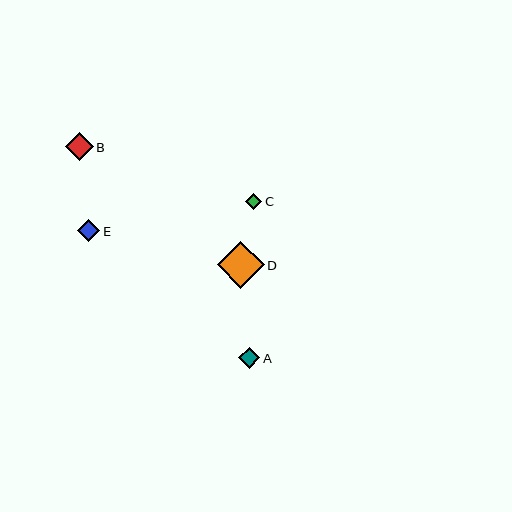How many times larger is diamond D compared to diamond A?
Diamond D is approximately 2.2 times the size of diamond A.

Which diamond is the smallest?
Diamond C is the smallest with a size of approximately 16 pixels.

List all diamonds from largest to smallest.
From largest to smallest: D, B, E, A, C.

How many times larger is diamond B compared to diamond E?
Diamond B is approximately 1.2 times the size of diamond E.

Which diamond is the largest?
Diamond D is the largest with a size of approximately 47 pixels.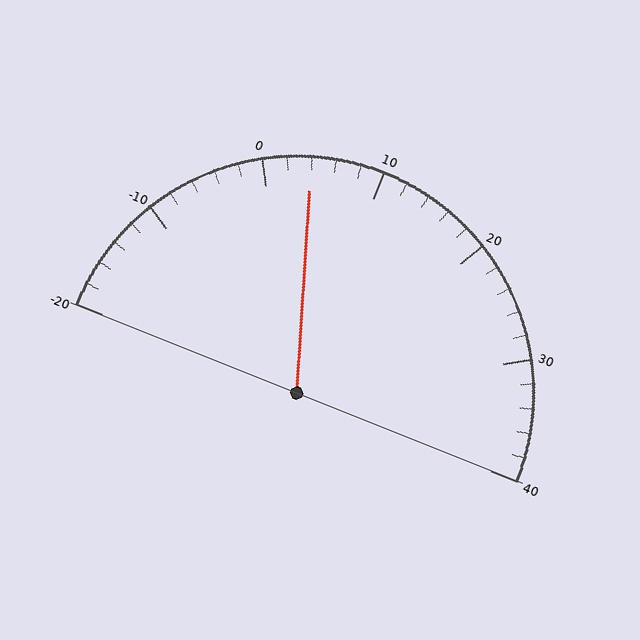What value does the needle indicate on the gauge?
The needle indicates approximately 4.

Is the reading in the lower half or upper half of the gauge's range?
The reading is in the lower half of the range (-20 to 40).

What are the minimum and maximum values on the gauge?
The gauge ranges from -20 to 40.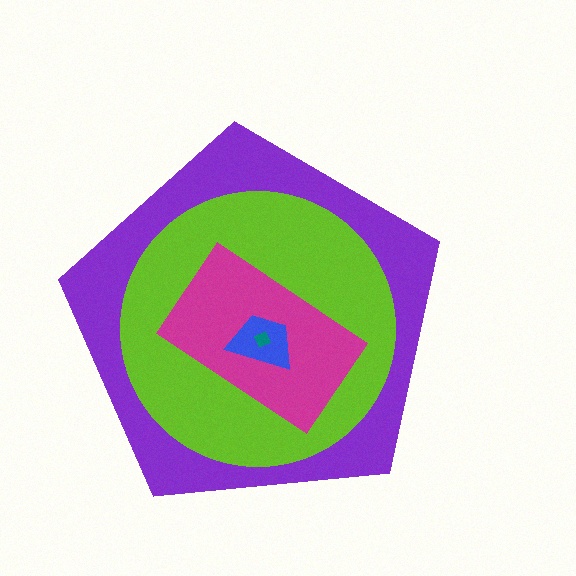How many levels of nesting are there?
5.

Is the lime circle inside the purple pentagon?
Yes.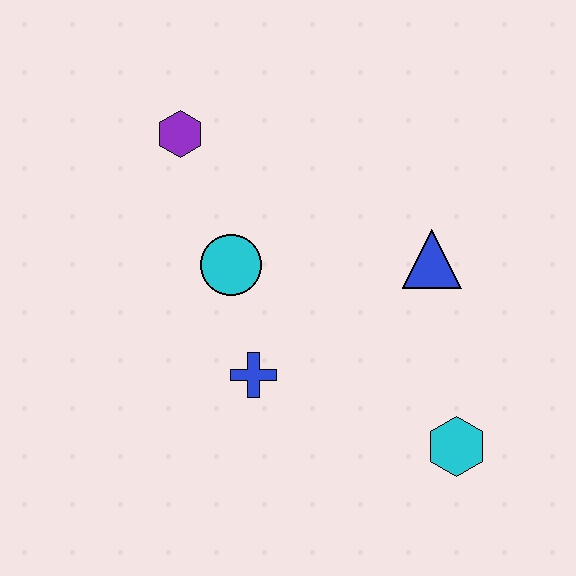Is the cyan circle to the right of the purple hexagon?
Yes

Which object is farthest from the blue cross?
The purple hexagon is farthest from the blue cross.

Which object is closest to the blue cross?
The cyan circle is closest to the blue cross.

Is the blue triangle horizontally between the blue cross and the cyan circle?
No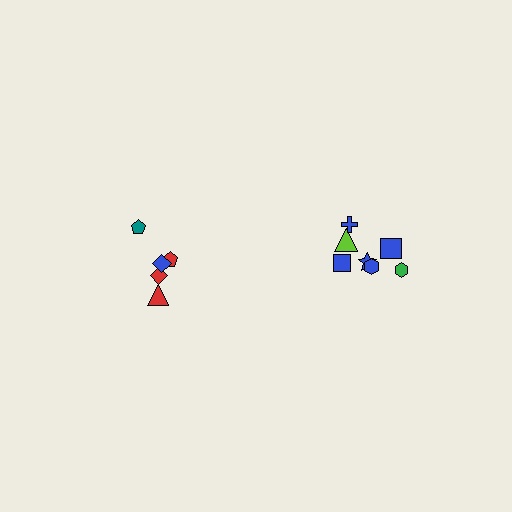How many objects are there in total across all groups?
There are 12 objects.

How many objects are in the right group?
There are 7 objects.